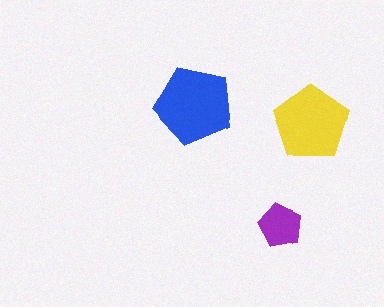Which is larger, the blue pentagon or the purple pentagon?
The blue one.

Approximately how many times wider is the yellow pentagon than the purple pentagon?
About 1.5 times wider.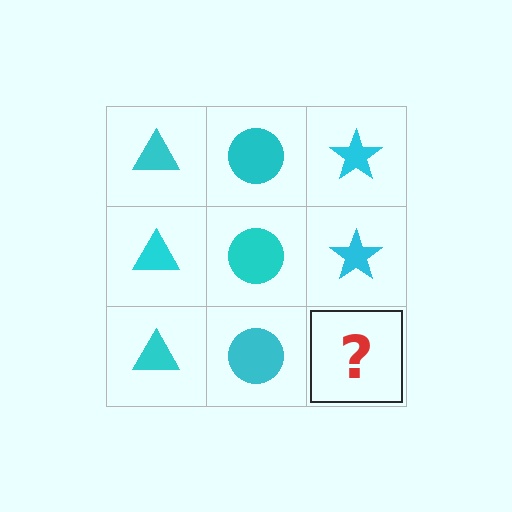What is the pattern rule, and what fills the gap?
The rule is that each column has a consistent shape. The gap should be filled with a cyan star.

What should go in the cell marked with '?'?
The missing cell should contain a cyan star.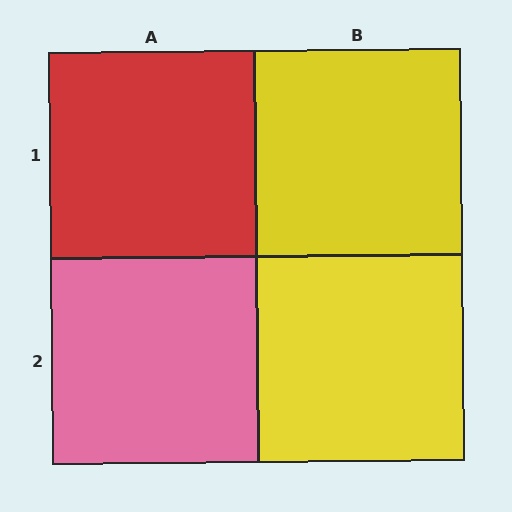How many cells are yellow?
2 cells are yellow.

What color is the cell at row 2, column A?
Pink.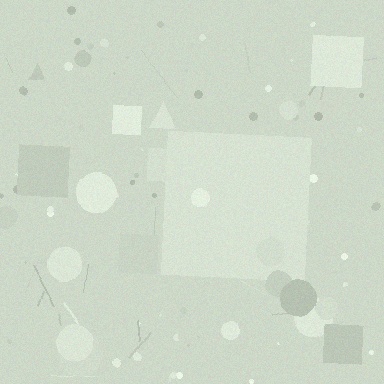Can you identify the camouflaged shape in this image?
The camouflaged shape is a square.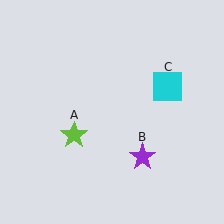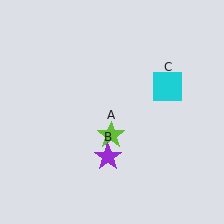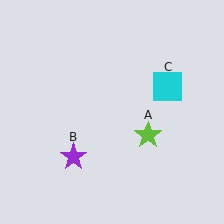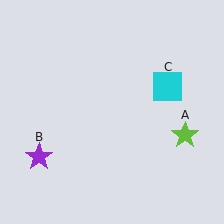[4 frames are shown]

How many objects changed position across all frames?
2 objects changed position: lime star (object A), purple star (object B).